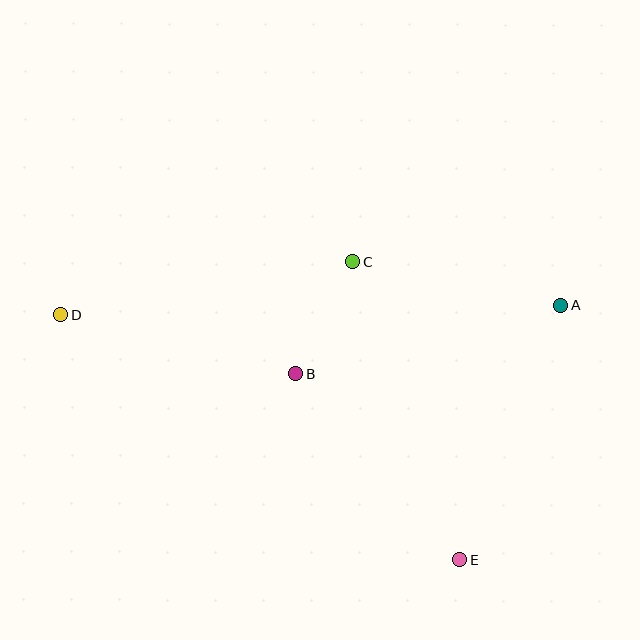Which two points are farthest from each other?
Points A and D are farthest from each other.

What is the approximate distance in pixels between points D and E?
The distance between D and E is approximately 468 pixels.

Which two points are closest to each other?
Points B and C are closest to each other.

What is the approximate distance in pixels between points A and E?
The distance between A and E is approximately 275 pixels.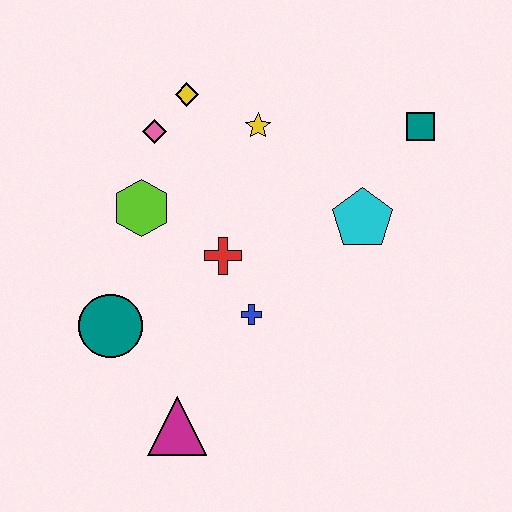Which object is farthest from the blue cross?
The teal square is farthest from the blue cross.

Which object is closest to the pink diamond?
The yellow diamond is closest to the pink diamond.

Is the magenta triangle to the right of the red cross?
No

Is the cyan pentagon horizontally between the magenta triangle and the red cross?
No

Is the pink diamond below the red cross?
No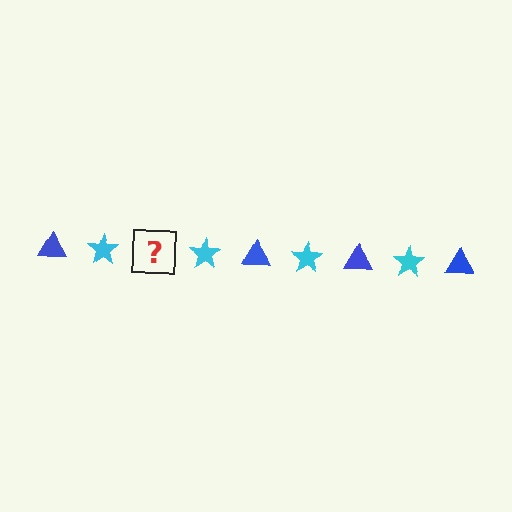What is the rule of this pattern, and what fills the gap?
The rule is that the pattern alternates between blue triangle and cyan star. The gap should be filled with a blue triangle.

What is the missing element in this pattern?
The missing element is a blue triangle.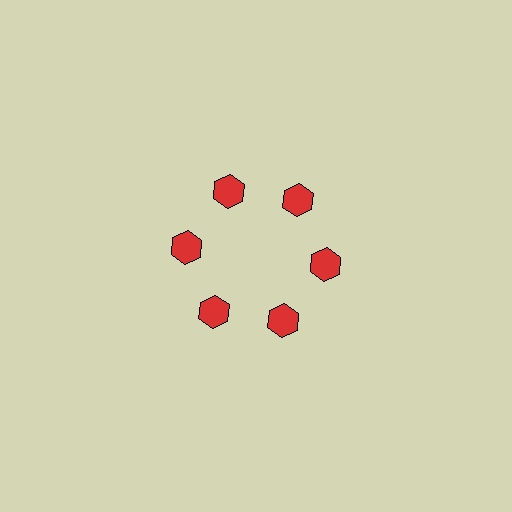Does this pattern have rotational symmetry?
Yes, this pattern has 6-fold rotational symmetry. It looks the same after rotating 60 degrees around the center.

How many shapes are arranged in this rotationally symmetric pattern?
There are 6 shapes, arranged in 6 groups of 1.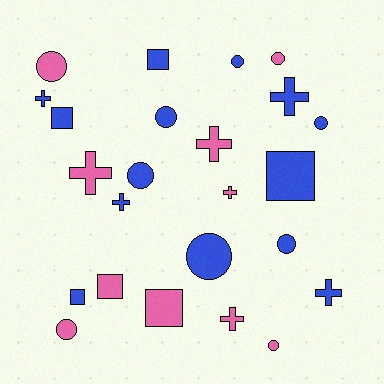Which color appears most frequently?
Blue, with 14 objects.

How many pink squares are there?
There are 2 pink squares.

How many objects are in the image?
There are 24 objects.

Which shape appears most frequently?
Circle, with 10 objects.